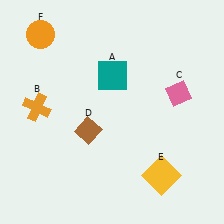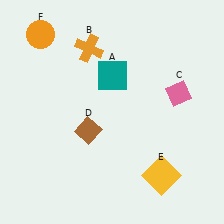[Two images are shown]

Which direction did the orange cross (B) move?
The orange cross (B) moved up.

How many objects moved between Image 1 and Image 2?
1 object moved between the two images.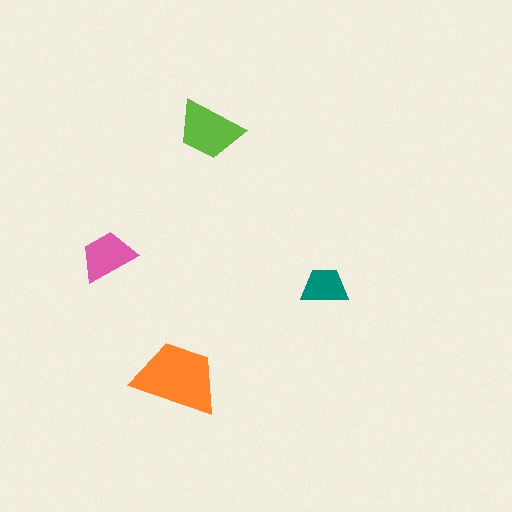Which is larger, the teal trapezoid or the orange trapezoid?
The orange one.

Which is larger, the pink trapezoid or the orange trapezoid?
The orange one.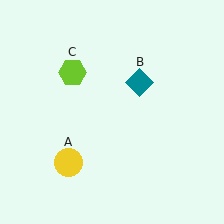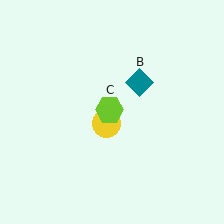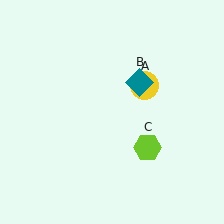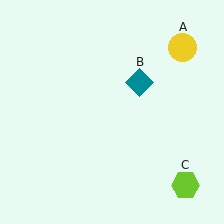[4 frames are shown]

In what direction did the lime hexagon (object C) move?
The lime hexagon (object C) moved down and to the right.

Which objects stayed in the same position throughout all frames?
Teal diamond (object B) remained stationary.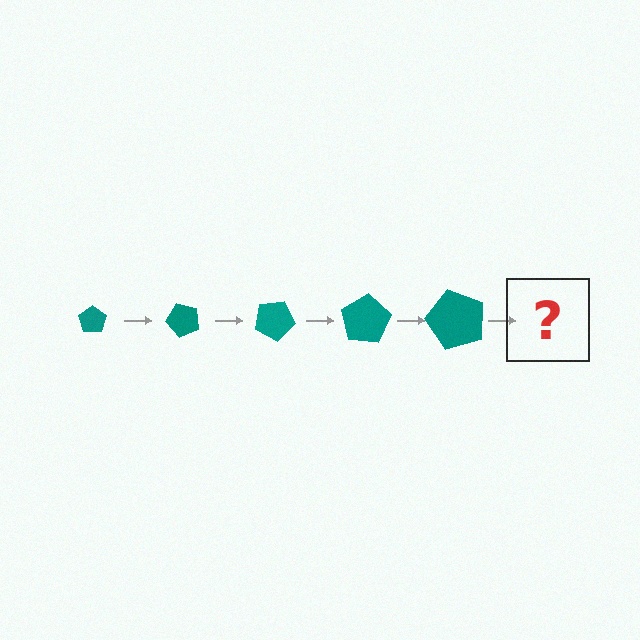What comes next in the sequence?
The next element should be a pentagon, larger than the previous one and rotated 250 degrees from the start.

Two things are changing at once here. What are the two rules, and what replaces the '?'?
The two rules are that the pentagon grows larger each step and it rotates 50 degrees each step. The '?' should be a pentagon, larger than the previous one and rotated 250 degrees from the start.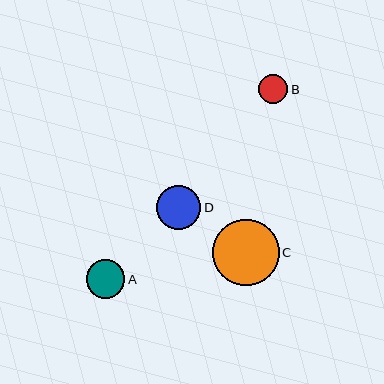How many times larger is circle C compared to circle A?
Circle C is approximately 1.7 times the size of circle A.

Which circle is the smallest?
Circle B is the smallest with a size of approximately 30 pixels.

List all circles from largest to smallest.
From largest to smallest: C, D, A, B.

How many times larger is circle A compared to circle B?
Circle A is approximately 1.3 times the size of circle B.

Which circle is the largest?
Circle C is the largest with a size of approximately 66 pixels.